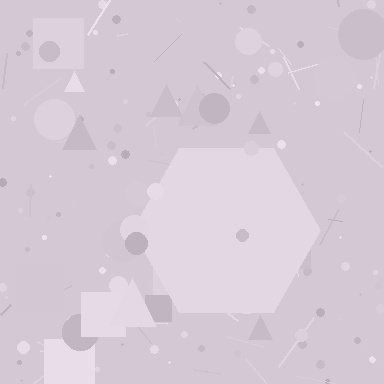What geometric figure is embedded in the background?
A hexagon is embedded in the background.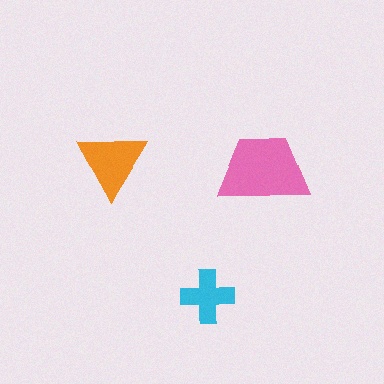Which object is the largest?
The pink trapezoid.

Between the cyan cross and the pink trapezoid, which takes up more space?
The pink trapezoid.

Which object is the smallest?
The cyan cross.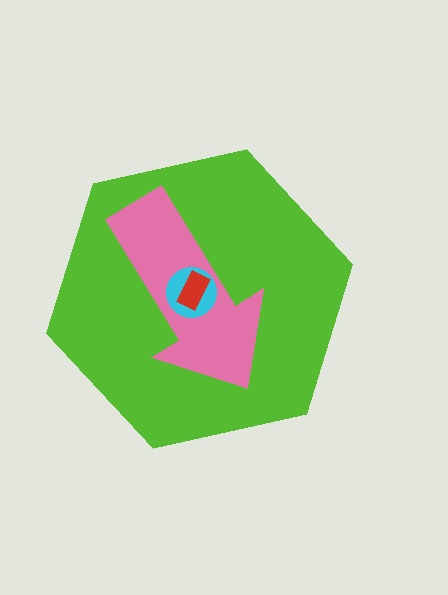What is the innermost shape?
The red rectangle.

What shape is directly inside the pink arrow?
The cyan circle.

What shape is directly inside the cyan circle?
The red rectangle.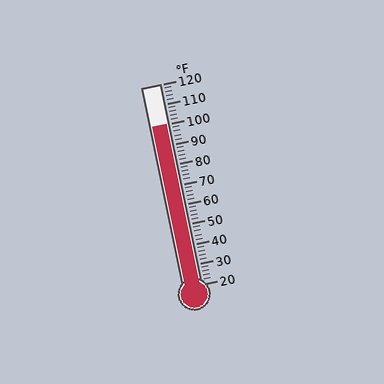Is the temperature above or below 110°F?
The temperature is below 110°F.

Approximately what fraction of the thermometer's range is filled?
The thermometer is filled to approximately 80% of its range.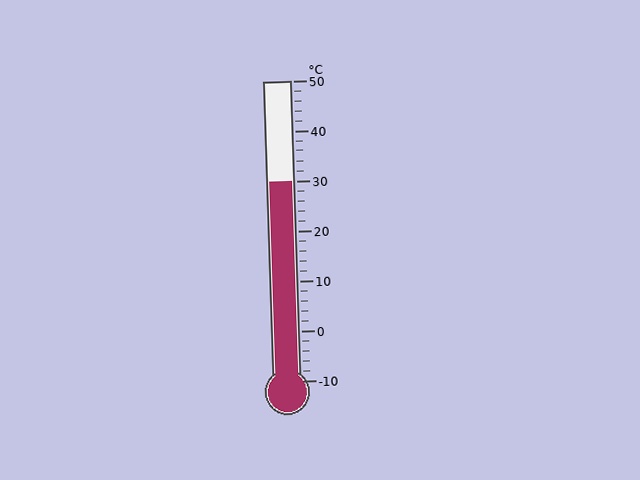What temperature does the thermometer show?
The thermometer shows approximately 30°C.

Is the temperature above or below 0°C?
The temperature is above 0°C.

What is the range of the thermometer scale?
The thermometer scale ranges from -10°C to 50°C.